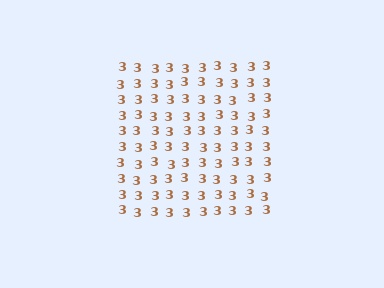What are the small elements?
The small elements are digit 3's.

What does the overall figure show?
The overall figure shows a square.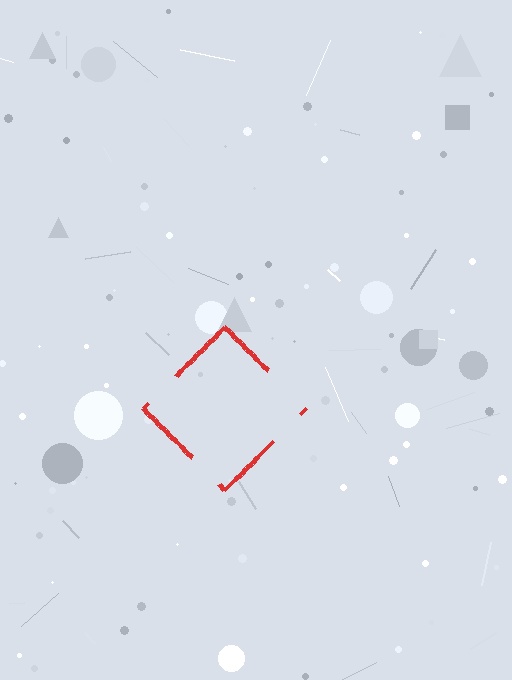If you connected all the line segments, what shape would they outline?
They would outline a diamond.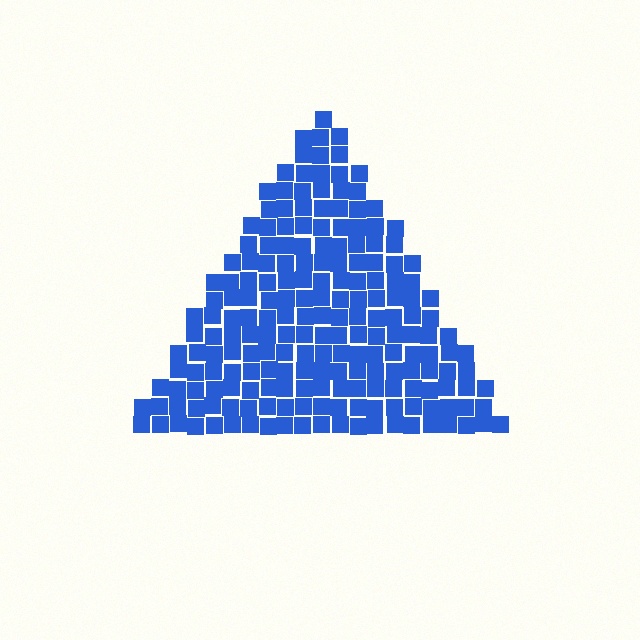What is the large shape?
The large shape is a triangle.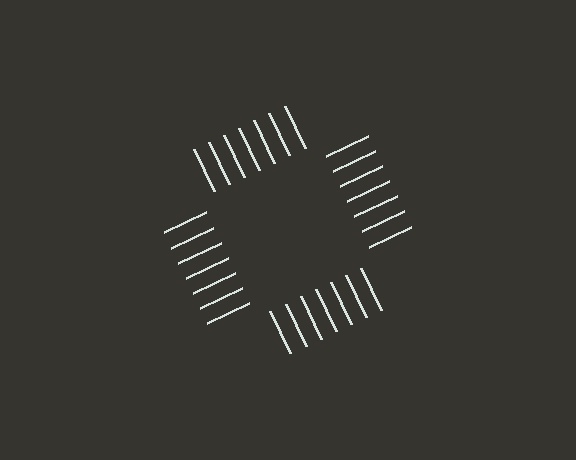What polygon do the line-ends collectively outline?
An illusory square — the line segments terminate on its edges but no continuous stroke is drawn.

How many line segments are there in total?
28 — 7 along each of the 4 edges.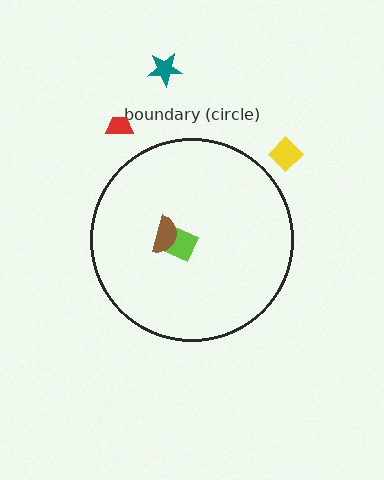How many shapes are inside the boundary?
2 inside, 3 outside.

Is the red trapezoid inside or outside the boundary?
Outside.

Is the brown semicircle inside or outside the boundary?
Inside.